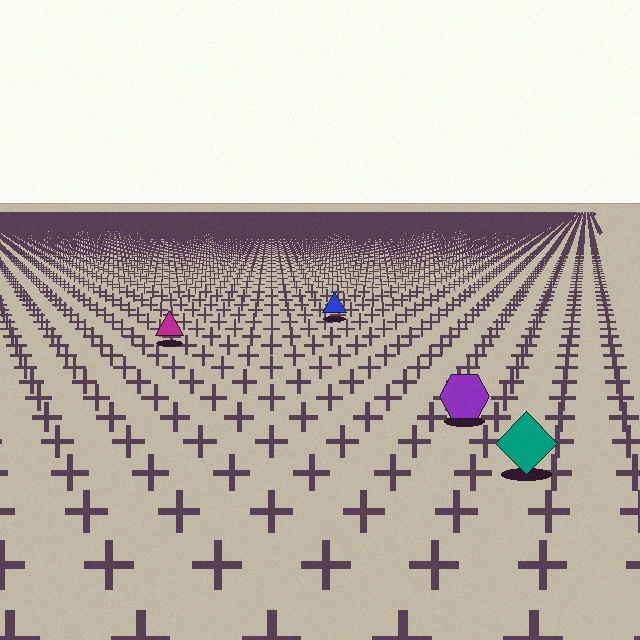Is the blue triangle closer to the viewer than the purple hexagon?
No. The purple hexagon is closer — you can tell from the texture gradient: the ground texture is coarser near it.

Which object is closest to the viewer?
The teal diamond is closest. The texture marks near it are larger and more spread out.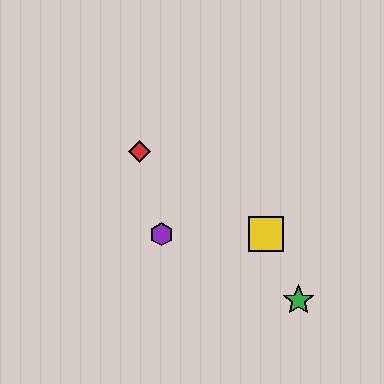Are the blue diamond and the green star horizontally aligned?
No, the blue diamond is at y≈234 and the green star is at y≈300.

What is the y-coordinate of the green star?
The green star is at y≈300.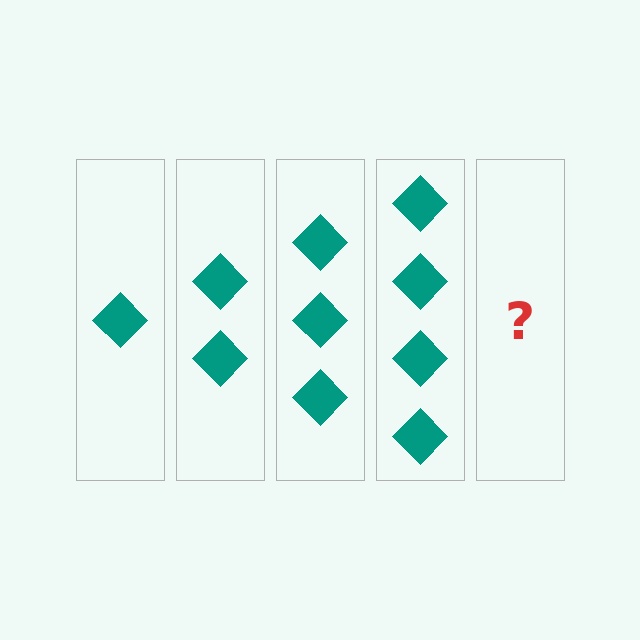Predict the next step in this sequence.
The next step is 5 diamonds.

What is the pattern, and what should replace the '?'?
The pattern is that each step adds one more diamond. The '?' should be 5 diamonds.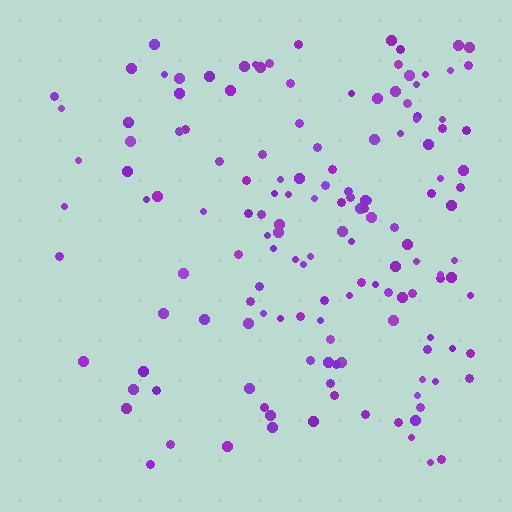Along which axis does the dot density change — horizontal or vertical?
Horizontal.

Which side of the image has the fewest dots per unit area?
The left.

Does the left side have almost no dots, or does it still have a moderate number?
Still a moderate number, just noticeably fewer than the right.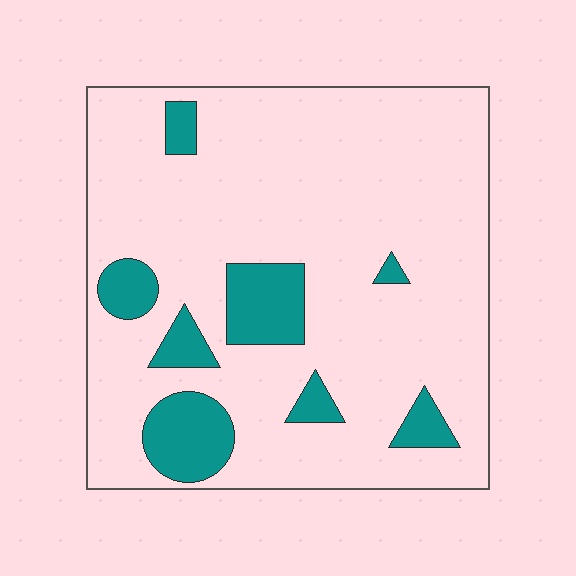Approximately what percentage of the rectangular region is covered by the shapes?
Approximately 15%.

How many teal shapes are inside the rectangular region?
8.